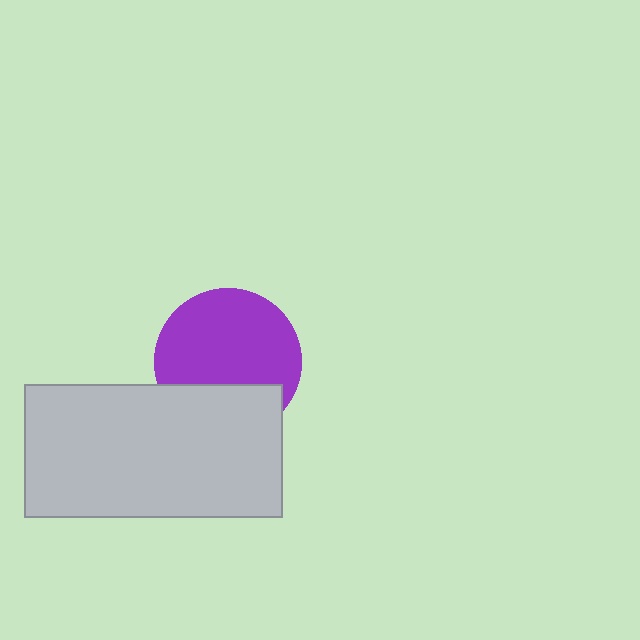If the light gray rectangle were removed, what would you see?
You would see the complete purple circle.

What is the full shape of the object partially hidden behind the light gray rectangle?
The partially hidden object is a purple circle.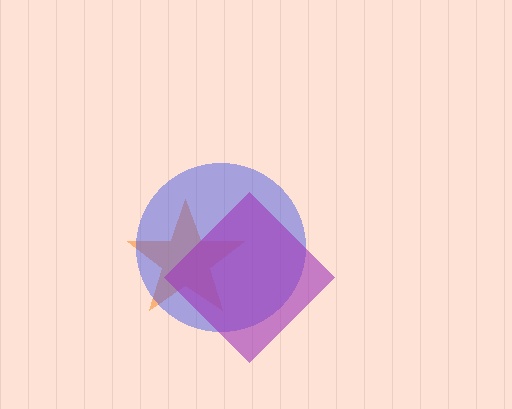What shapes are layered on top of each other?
The layered shapes are: an orange star, a blue circle, a purple diamond.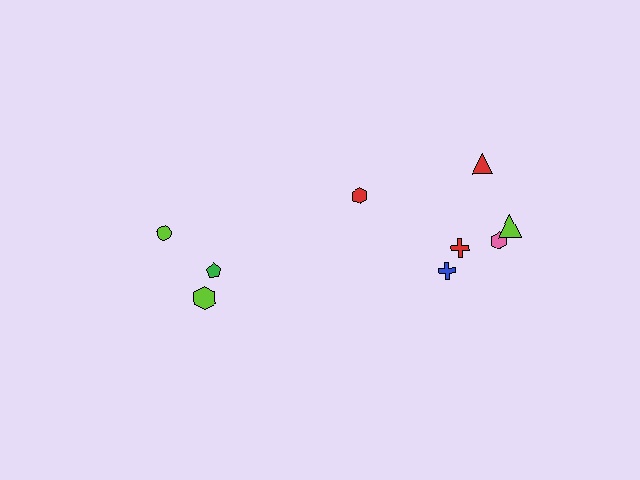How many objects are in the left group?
There are 3 objects.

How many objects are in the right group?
There are 6 objects.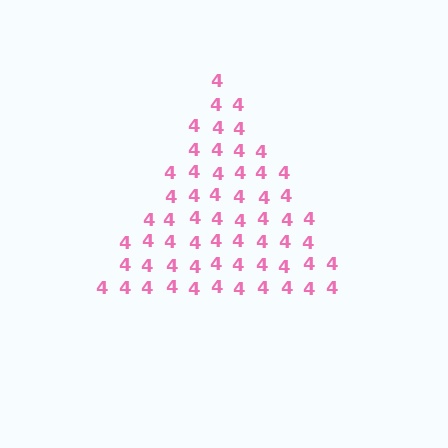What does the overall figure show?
The overall figure shows a triangle.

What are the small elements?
The small elements are digit 4's.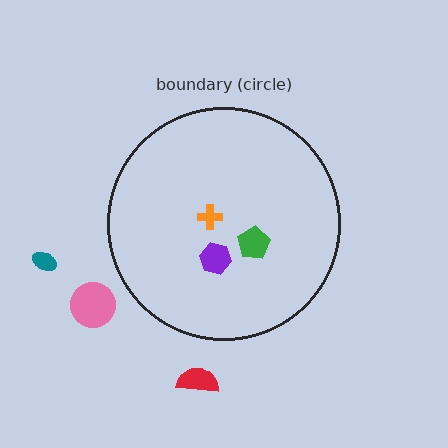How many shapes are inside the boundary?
3 inside, 3 outside.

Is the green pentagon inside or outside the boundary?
Inside.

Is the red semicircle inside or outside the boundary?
Outside.